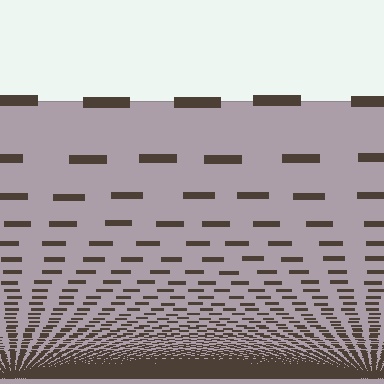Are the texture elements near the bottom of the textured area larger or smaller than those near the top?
Smaller. The gradient is inverted — elements near the bottom are smaller and denser.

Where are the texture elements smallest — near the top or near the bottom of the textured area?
Near the bottom.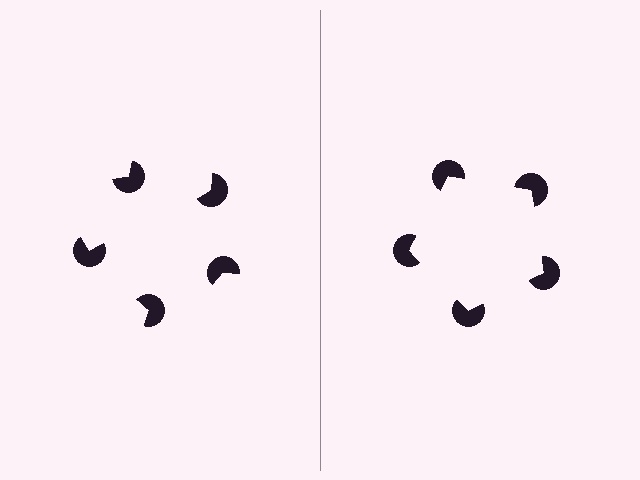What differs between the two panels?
The pac-man discs are positioned identically on both sides; only the wedge orientations differ. On the right they align to a pentagon; on the left they are misaligned.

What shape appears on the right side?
An illusory pentagon.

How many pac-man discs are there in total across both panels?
10 — 5 on each side.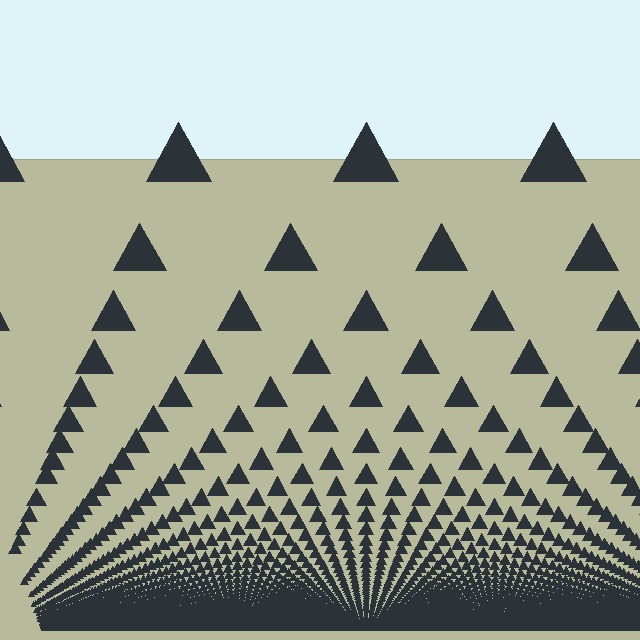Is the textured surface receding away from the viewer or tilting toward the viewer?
The surface appears to tilt toward the viewer. Texture elements get larger and sparser toward the top.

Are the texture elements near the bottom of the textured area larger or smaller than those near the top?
Smaller. The gradient is inverted — elements near the bottom are smaller and denser.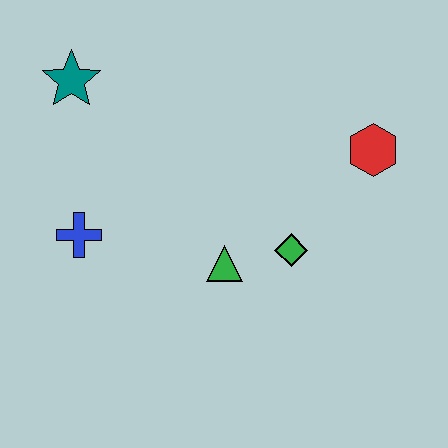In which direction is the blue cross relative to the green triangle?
The blue cross is to the left of the green triangle.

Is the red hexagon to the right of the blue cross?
Yes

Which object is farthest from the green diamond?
The teal star is farthest from the green diamond.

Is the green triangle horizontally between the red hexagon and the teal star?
Yes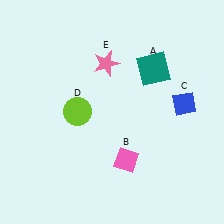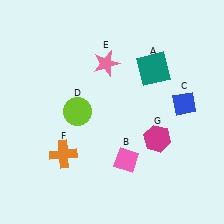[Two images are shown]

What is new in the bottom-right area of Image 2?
A magenta hexagon (G) was added in the bottom-right area of Image 2.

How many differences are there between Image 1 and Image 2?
There are 2 differences between the two images.